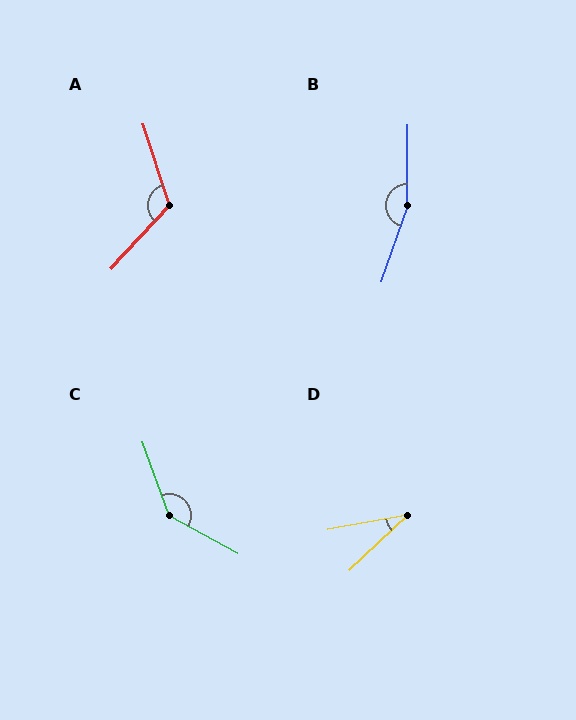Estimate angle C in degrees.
Approximately 139 degrees.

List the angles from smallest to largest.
D (33°), A (119°), C (139°), B (161°).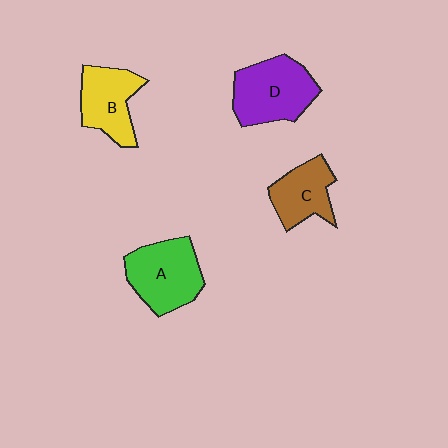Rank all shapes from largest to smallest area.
From largest to smallest: D (purple), A (green), B (yellow), C (brown).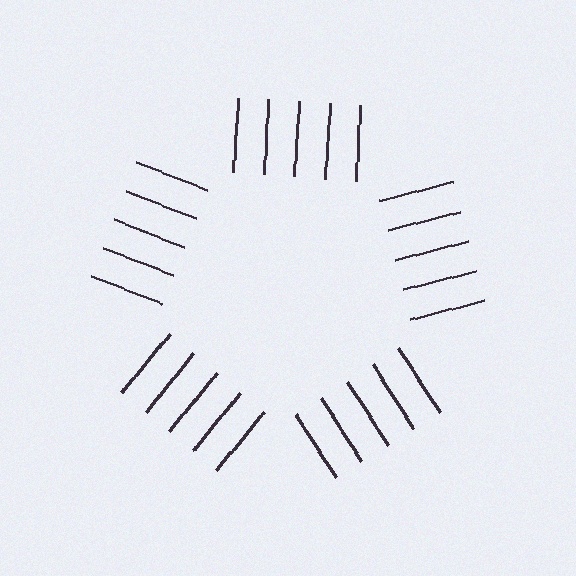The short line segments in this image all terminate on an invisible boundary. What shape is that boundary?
An illusory pentagon — the line segments terminate on its edges but no continuous stroke is drawn.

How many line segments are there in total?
25 — 5 along each of the 5 edges.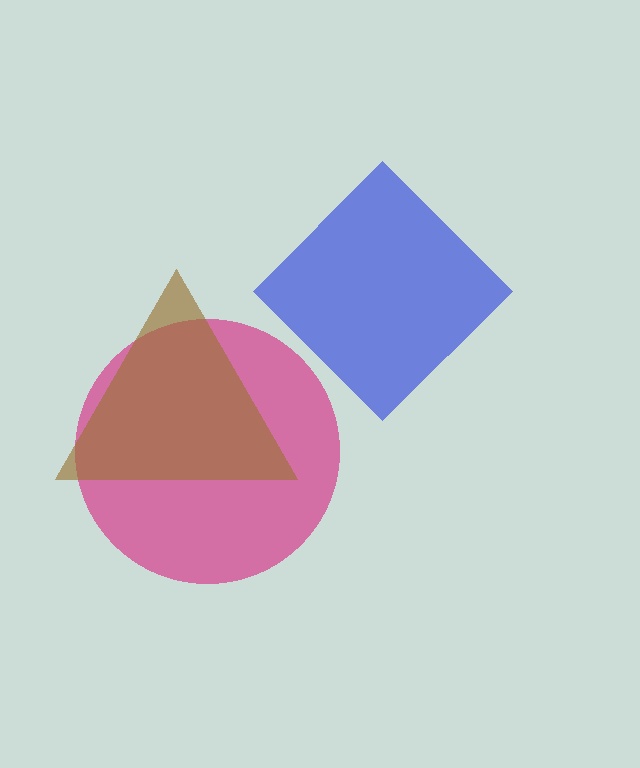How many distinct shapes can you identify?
There are 3 distinct shapes: a blue diamond, a magenta circle, a brown triangle.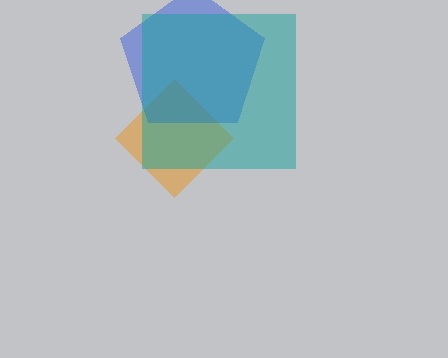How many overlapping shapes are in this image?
There are 3 overlapping shapes in the image.